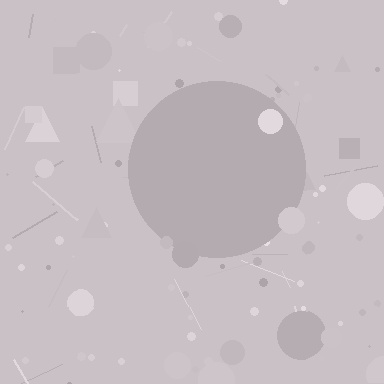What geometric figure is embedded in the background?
A circle is embedded in the background.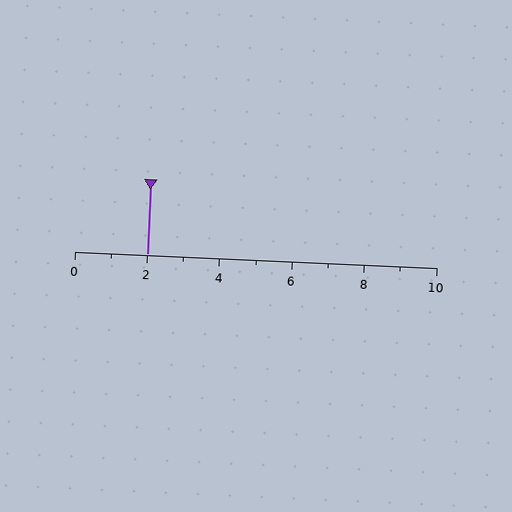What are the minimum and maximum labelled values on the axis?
The axis runs from 0 to 10.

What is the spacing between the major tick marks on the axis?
The major ticks are spaced 2 apart.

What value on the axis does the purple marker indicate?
The marker indicates approximately 2.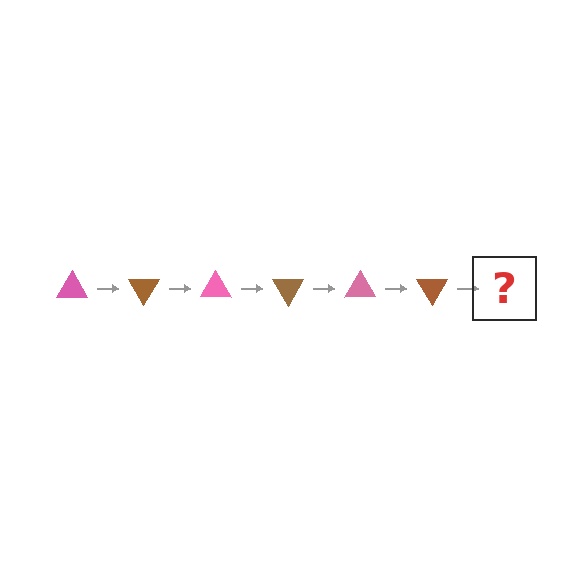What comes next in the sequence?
The next element should be a pink triangle, rotated 360 degrees from the start.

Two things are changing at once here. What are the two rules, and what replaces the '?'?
The two rules are that it rotates 60 degrees each step and the color cycles through pink and brown. The '?' should be a pink triangle, rotated 360 degrees from the start.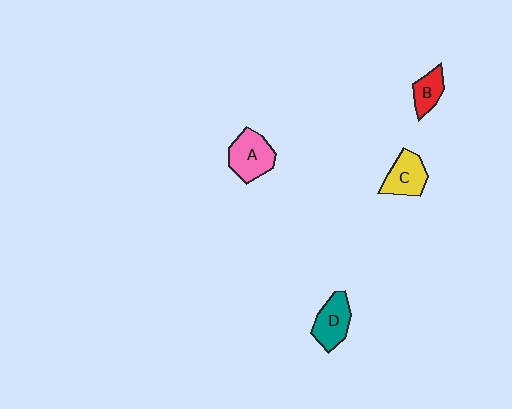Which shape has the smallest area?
Shape B (red).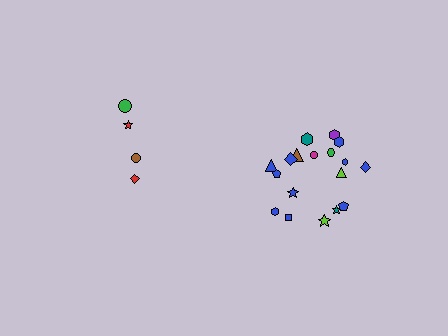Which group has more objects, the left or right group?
The right group.